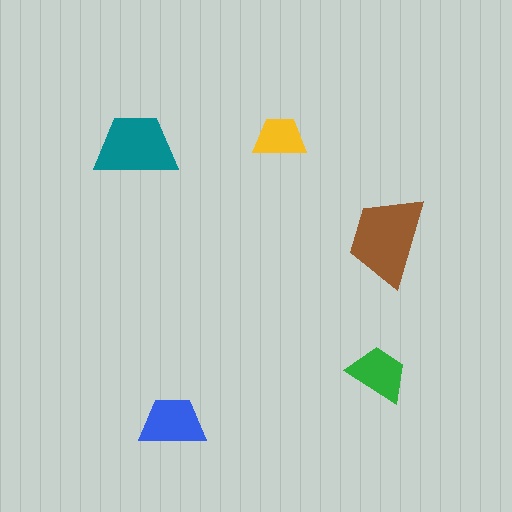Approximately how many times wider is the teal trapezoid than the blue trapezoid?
About 1.5 times wider.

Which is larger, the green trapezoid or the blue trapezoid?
The blue one.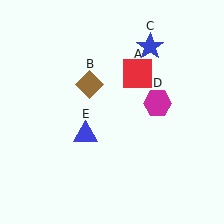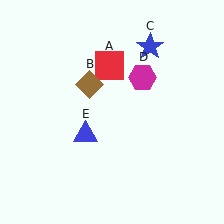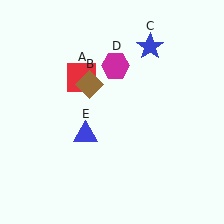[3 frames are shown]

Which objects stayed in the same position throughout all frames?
Brown diamond (object B) and blue star (object C) and blue triangle (object E) remained stationary.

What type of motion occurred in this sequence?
The red square (object A), magenta hexagon (object D) rotated counterclockwise around the center of the scene.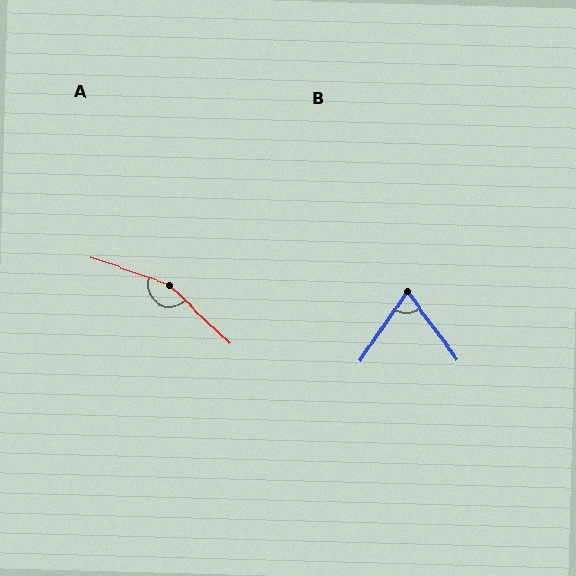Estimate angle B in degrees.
Approximately 71 degrees.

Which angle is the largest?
A, at approximately 156 degrees.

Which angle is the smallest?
B, at approximately 71 degrees.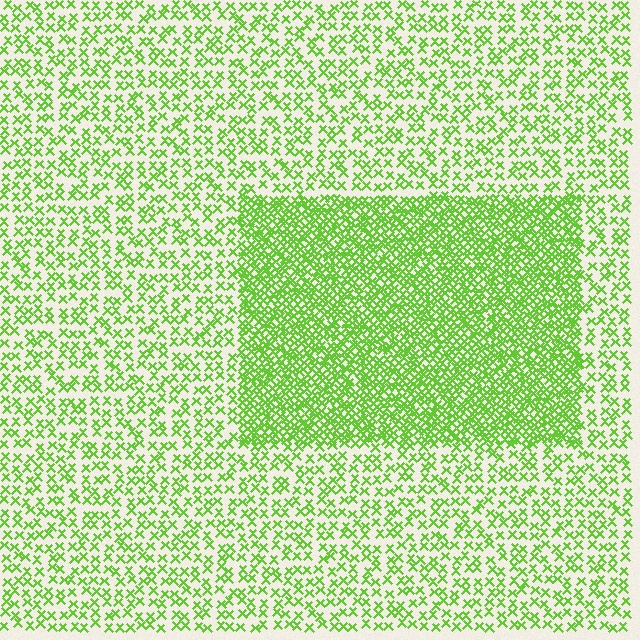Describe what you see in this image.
The image contains small lime elements arranged at two different densities. A rectangle-shaped region is visible where the elements are more densely packed than the surrounding area.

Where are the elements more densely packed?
The elements are more densely packed inside the rectangle boundary.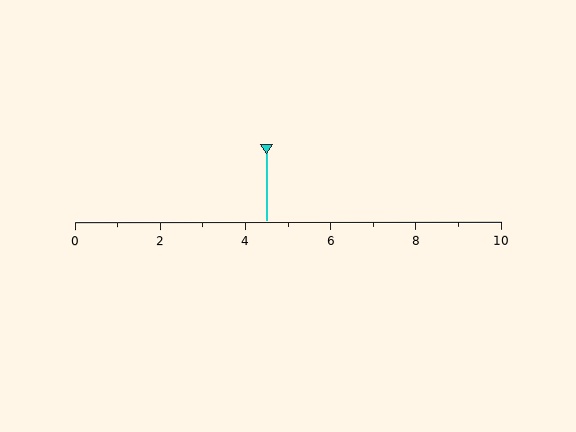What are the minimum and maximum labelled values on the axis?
The axis runs from 0 to 10.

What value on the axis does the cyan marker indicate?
The marker indicates approximately 4.5.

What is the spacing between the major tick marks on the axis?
The major ticks are spaced 2 apart.